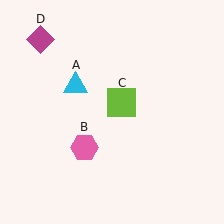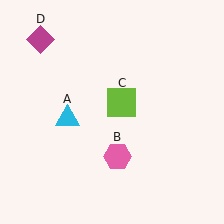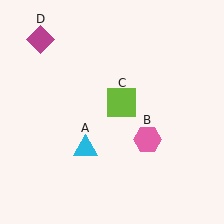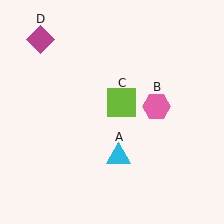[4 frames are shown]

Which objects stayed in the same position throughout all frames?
Lime square (object C) and magenta diamond (object D) remained stationary.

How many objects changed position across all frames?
2 objects changed position: cyan triangle (object A), pink hexagon (object B).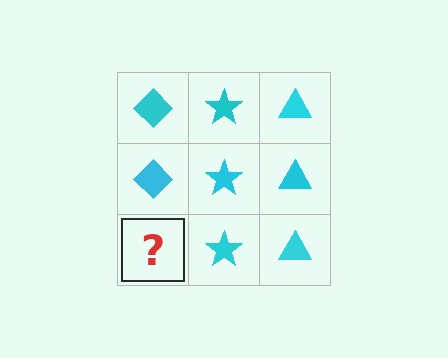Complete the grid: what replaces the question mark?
The question mark should be replaced with a cyan diamond.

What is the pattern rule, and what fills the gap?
The rule is that each column has a consistent shape. The gap should be filled with a cyan diamond.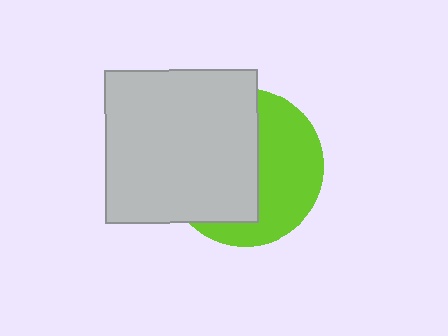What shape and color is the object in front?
The object in front is a light gray square.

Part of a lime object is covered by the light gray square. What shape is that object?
It is a circle.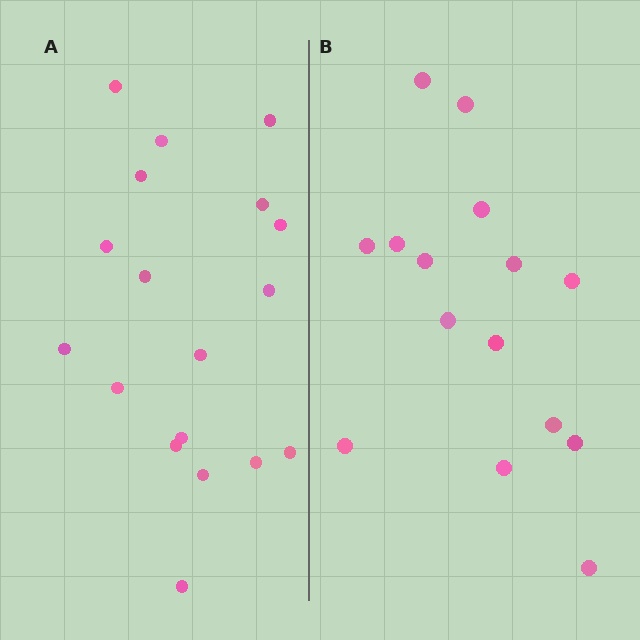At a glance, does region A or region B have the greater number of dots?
Region A (the left region) has more dots.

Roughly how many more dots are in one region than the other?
Region A has just a few more — roughly 2 or 3 more dots than region B.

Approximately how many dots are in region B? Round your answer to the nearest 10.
About 20 dots. (The exact count is 15, which rounds to 20.)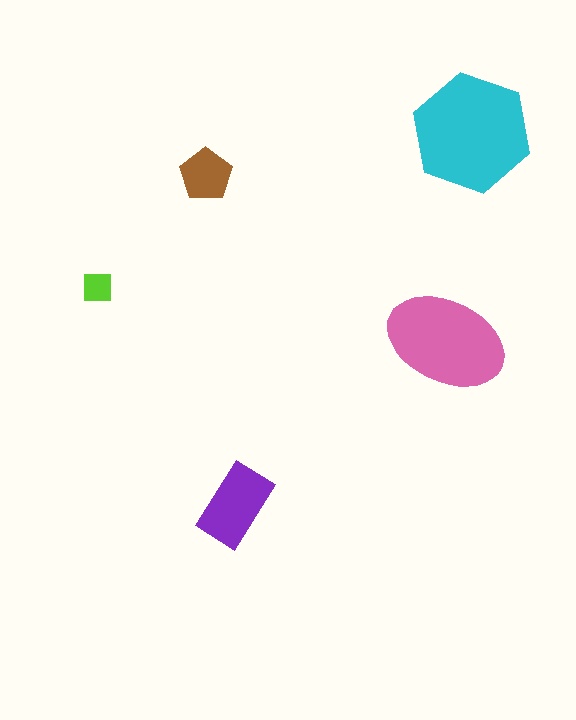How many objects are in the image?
There are 5 objects in the image.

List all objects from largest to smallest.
The cyan hexagon, the pink ellipse, the purple rectangle, the brown pentagon, the lime square.